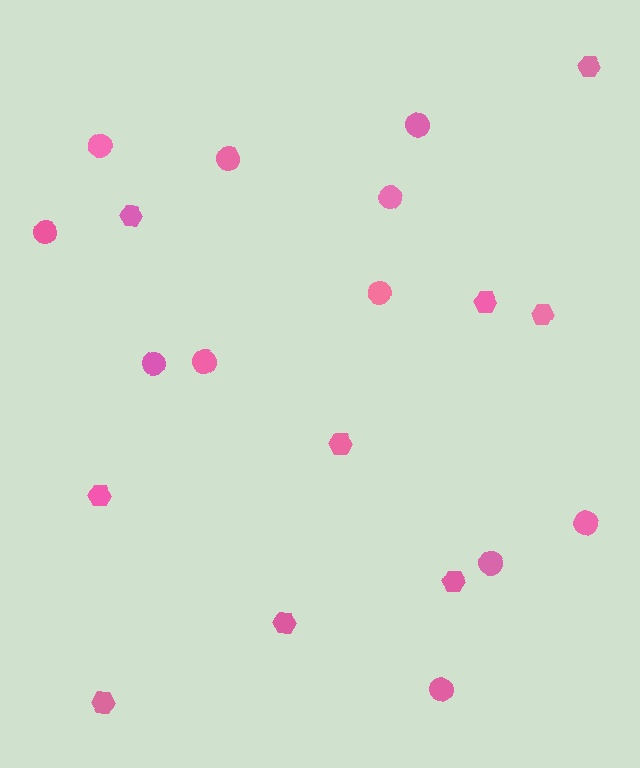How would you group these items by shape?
There are 2 groups: one group of hexagons (9) and one group of circles (11).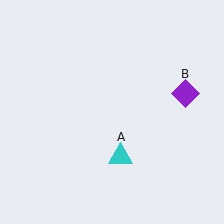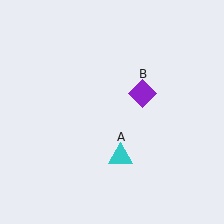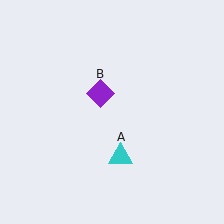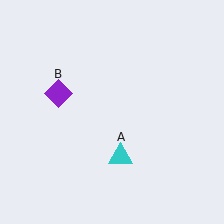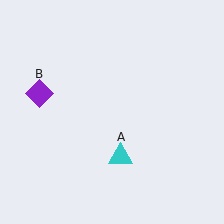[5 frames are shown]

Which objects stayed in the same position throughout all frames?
Cyan triangle (object A) remained stationary.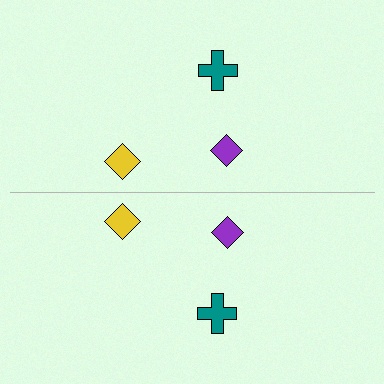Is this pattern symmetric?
Yes, this pattern has bilateral (reflection) symmetry.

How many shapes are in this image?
There are 6 shapes in this image.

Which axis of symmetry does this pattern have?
The pattern has a horizontal axis of symmetry running through the center of the image.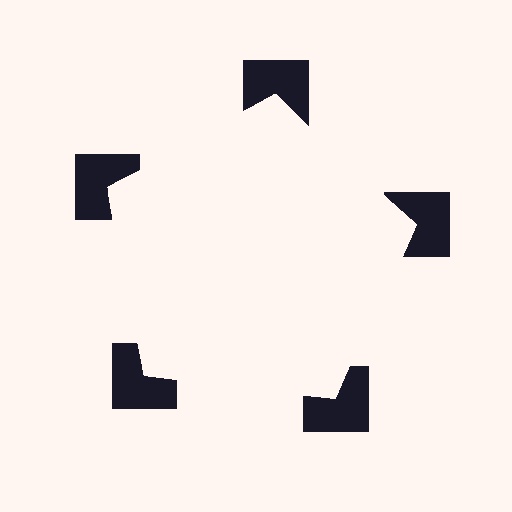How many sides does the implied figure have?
5 sides.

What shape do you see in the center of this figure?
An illusory pentagon — its edges are inferred from the aligned wedge cuts in the notched squares, not physically drawn.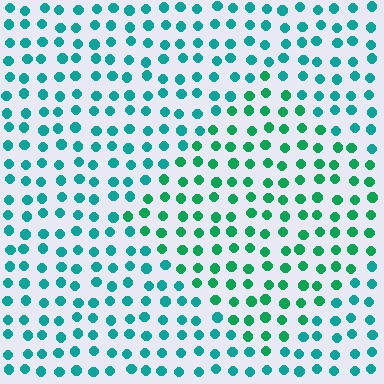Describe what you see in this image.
The image is filled with small teal elements in a uniform arrangement. A diamond-shaped region is visible where the elements are tinted to a slightly different hue, forming a subtle color boundary.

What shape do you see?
I see a diamond.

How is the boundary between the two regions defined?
The boundary is defined purely by a slight shift in hue (about 27 degrees). Spacing, size, and orientation are identical on both sides.